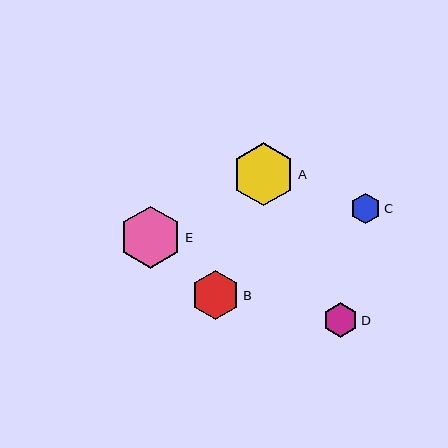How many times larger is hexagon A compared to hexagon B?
Hexagon A is approximately 1.3 times the size of hexagon B.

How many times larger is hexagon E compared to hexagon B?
Hexagon E is approximately 1.3 times the size of hexagon B.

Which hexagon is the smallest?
Hexagon C is the smallest with a size of approximately 31 pixels.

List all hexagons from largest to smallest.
From largest to smallest: A, E, B, D, C.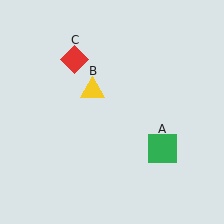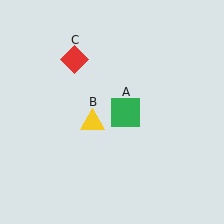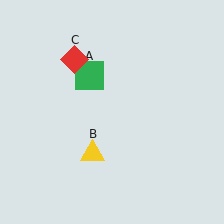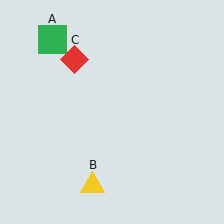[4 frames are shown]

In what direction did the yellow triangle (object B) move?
The yellow triangle (object B) moved down.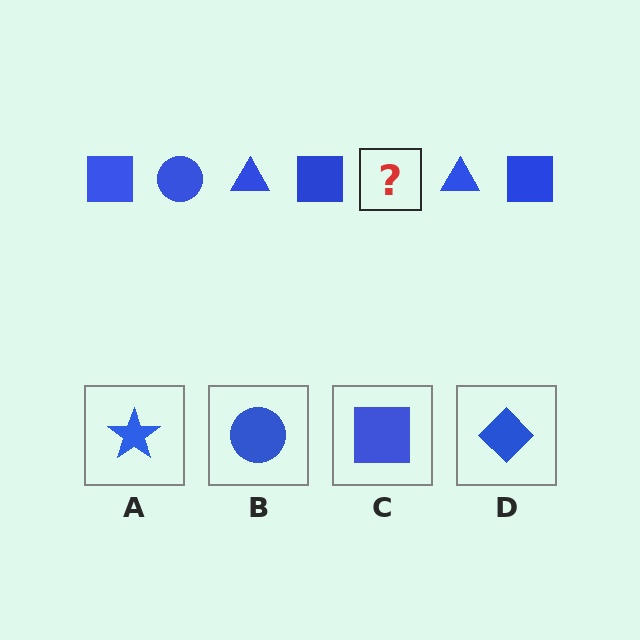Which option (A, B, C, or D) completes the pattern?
B.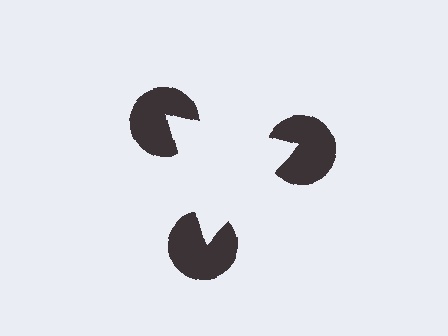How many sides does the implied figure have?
3 sides.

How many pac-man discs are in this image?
There are 3 — one at each vertex of the illusory triangle.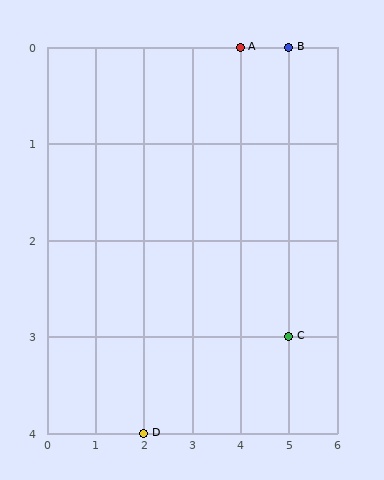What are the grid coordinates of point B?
Point B is at grid coordinates (5, 0).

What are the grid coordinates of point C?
Point C is at grid coordinates (5, 3).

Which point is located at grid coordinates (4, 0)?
Point A is at (4, 0).